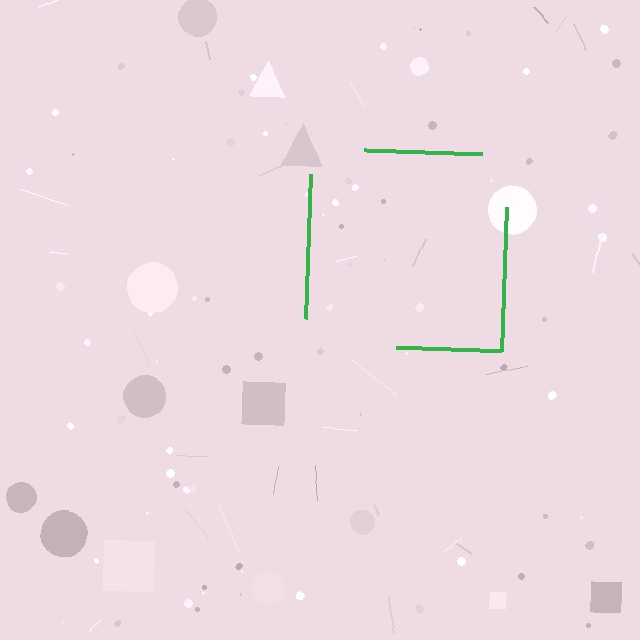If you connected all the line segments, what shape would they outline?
They would outline a square.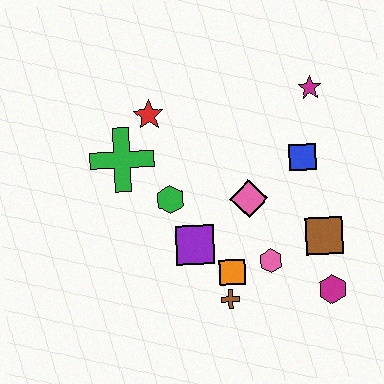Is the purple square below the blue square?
Yes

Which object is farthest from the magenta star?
The brown cross is farthest from the magenta star.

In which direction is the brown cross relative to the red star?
The brown cross is below the red star.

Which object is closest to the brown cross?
The orange square is closest to the brown cross.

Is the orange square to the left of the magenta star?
Yes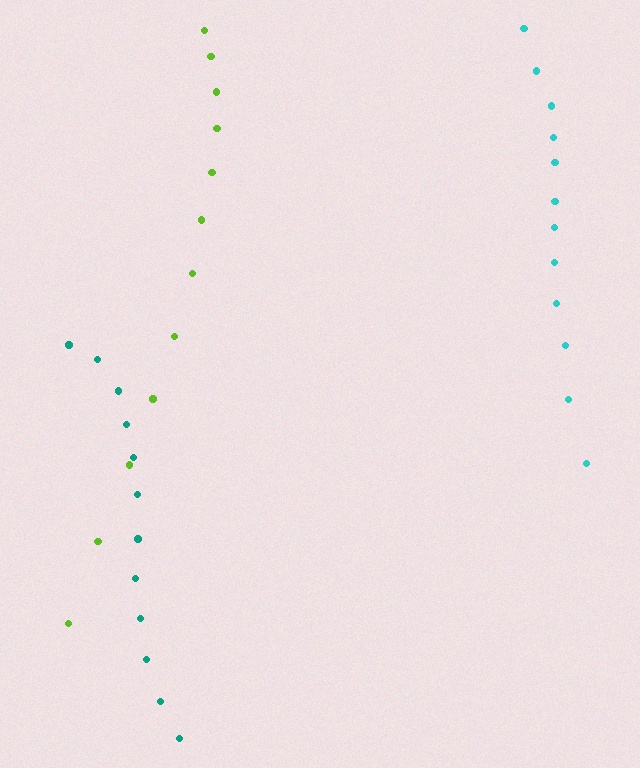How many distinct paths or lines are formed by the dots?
There are 3 distinct paths.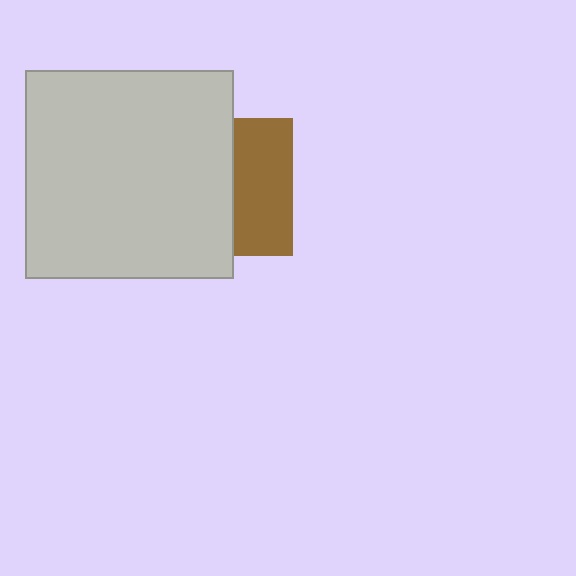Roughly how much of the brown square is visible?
A small part of it is visible (roughly 43%).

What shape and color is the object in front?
The object in front is a light gray square.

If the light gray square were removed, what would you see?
You would see the complete brown square.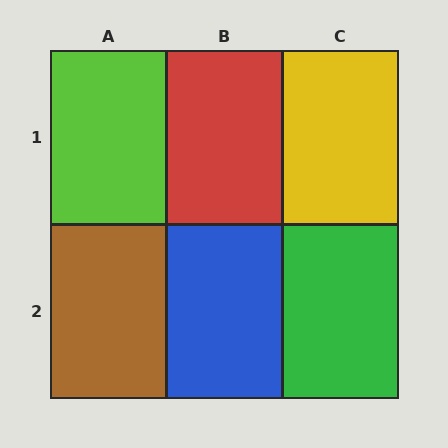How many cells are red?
1 cell is red.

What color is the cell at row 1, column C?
Yellow.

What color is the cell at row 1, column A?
Lime.